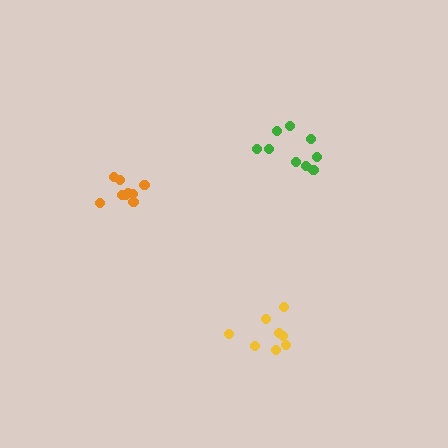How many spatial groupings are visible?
There are 3 spatial groupings.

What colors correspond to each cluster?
The clusters are colored: orange, green, yellow.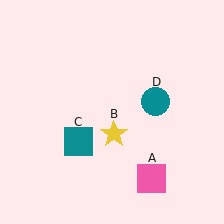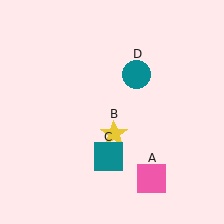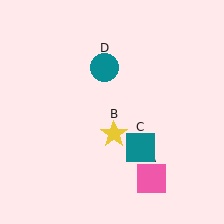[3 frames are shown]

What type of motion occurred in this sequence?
The teal square (object C), teal circle (object D) rotated counterclockwise around the center of the scene.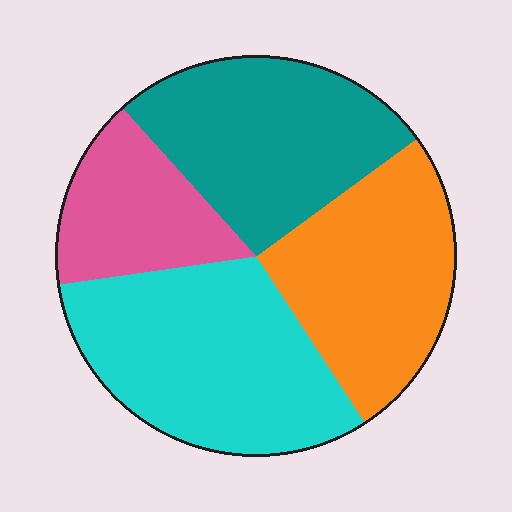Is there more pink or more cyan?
Cyan.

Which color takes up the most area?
Cyan, at roughly 30%.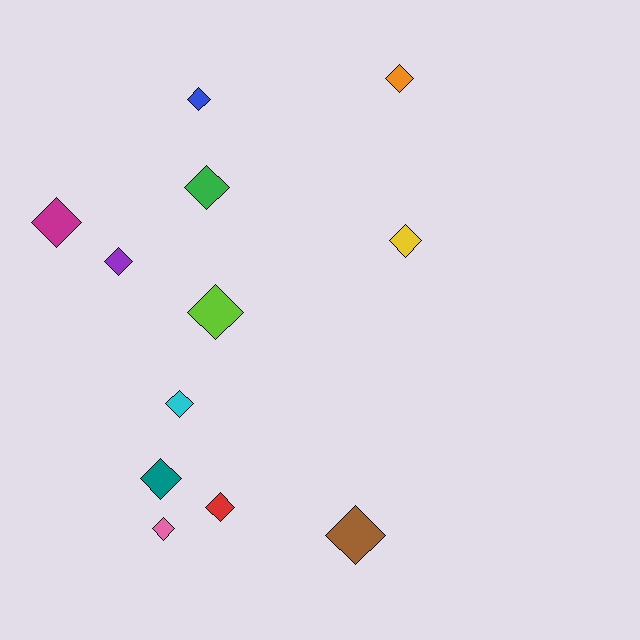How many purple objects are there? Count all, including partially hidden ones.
There is 1 purple object.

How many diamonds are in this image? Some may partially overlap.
There are 12 diamonds.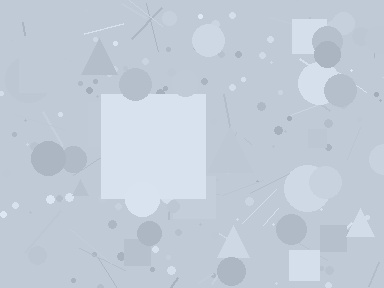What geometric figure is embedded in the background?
A square is embedded in the background.